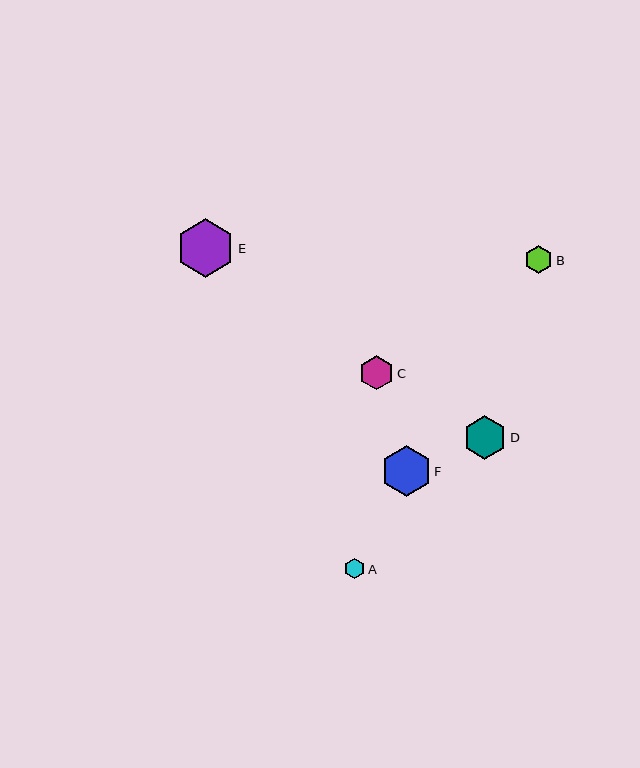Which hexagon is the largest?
Hexagon E is the largest with a size of approximately 58 pixels.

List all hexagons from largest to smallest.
From largest to smallest: E, F, D, C, B, A.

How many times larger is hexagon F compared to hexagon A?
Hexagon F is approximately 2.5 times the size of hexagon A.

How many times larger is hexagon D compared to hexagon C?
Hexagon D is approximately 1.3 times the size of hexagon C.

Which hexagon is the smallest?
Hexagon A is the smallest with a size of approximately 20 pixels.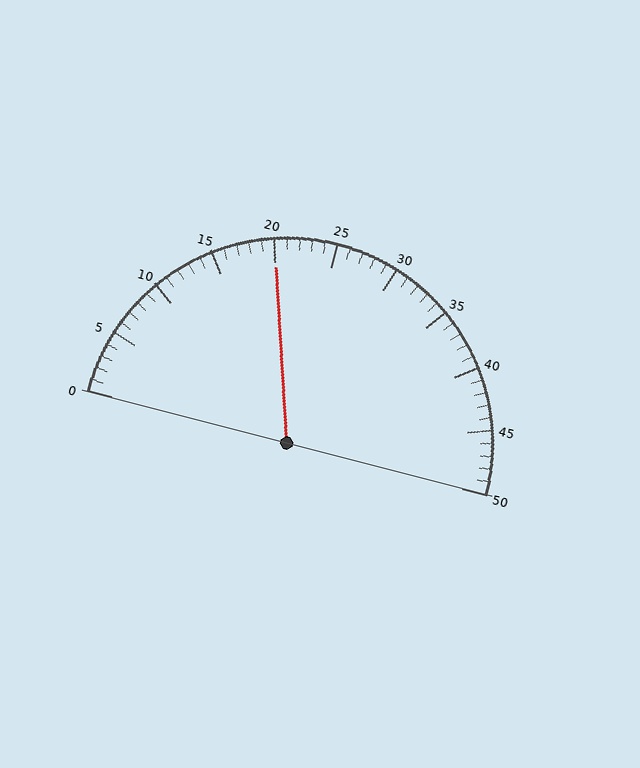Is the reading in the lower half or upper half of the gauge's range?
The reading is in the lower half of the range (0 to 50).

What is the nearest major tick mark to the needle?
The nearest major tick mark is 20.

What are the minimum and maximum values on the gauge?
The gauge ranges from 0 to 50.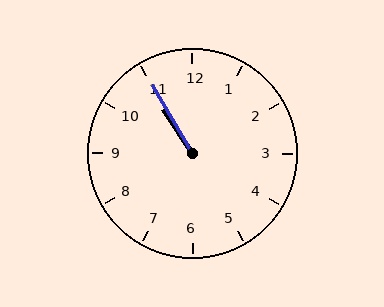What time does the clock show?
10:55.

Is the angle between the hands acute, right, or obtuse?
It is acute.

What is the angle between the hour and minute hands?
Approximately 2 degrees.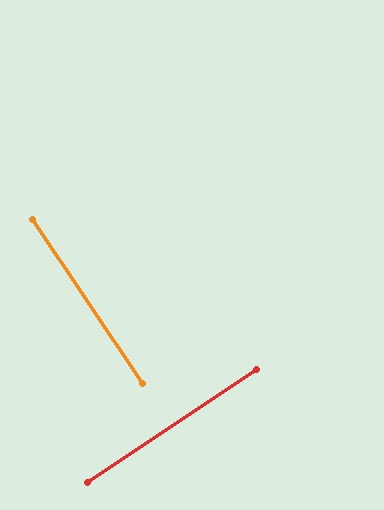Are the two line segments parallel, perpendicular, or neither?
Perpendicular — they meet at approximately 90°.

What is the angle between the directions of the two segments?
Approximately 90 degrees.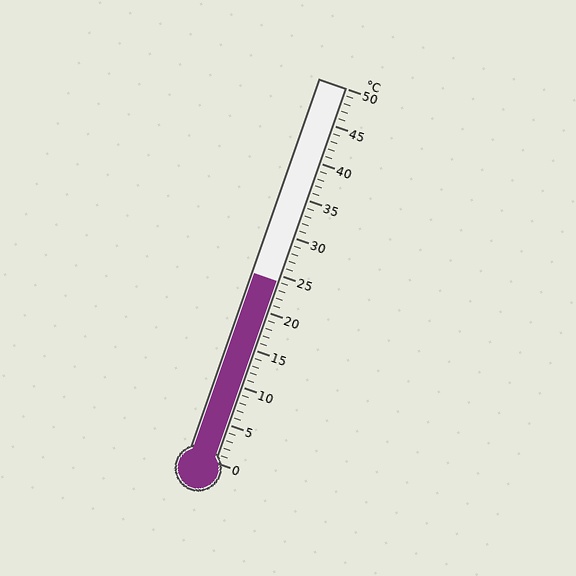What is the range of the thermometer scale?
The thermometer scale ranges from 0°C to 50°C.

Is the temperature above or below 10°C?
The temperature is above 10°C.